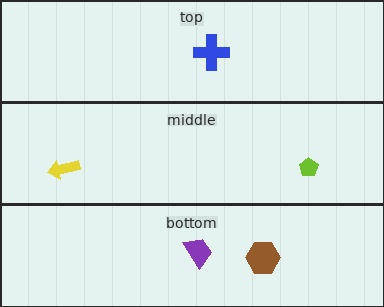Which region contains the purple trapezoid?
The bottom region.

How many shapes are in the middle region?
2.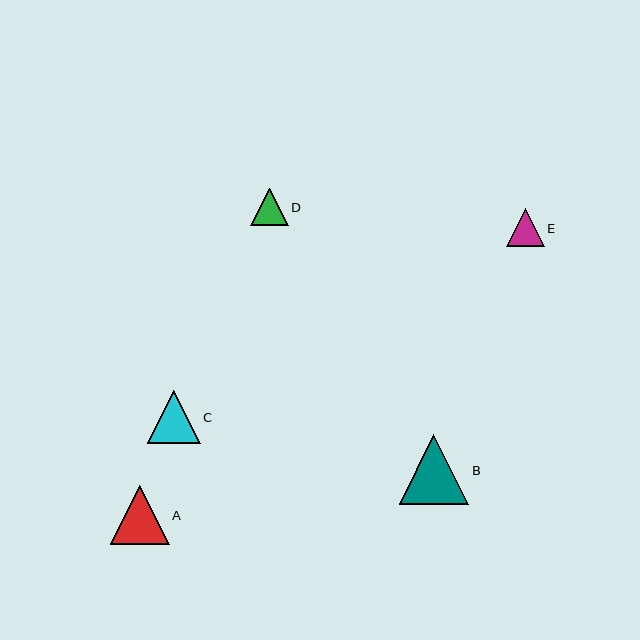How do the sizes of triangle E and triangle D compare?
Triangle E and triangle D are approximately the same size.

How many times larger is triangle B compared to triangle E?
Triangle B is approximately 1.8 times the size of triangle E.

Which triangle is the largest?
Triangle B is the largest with a size of approximately 70 pixels.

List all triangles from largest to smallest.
From largest to smallest: B, A, C, E, D.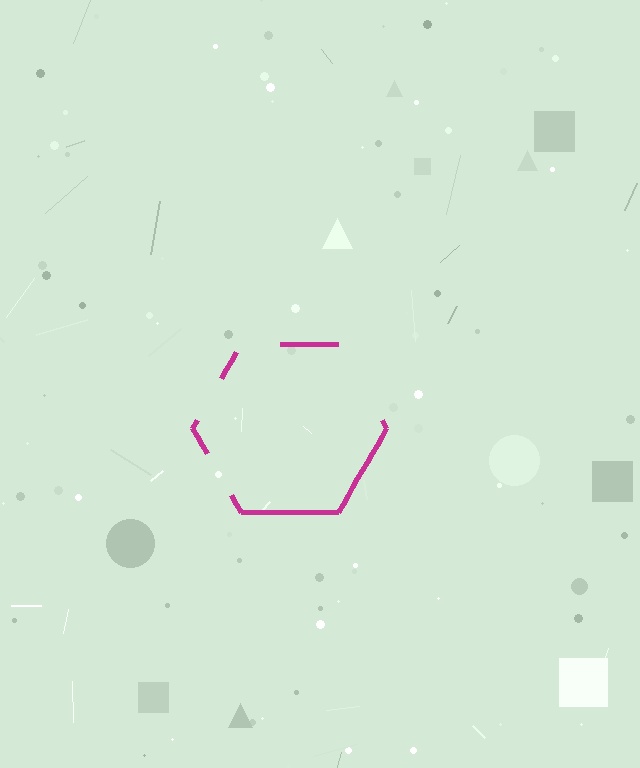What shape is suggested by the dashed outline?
The dashed outline suggests a hexagon.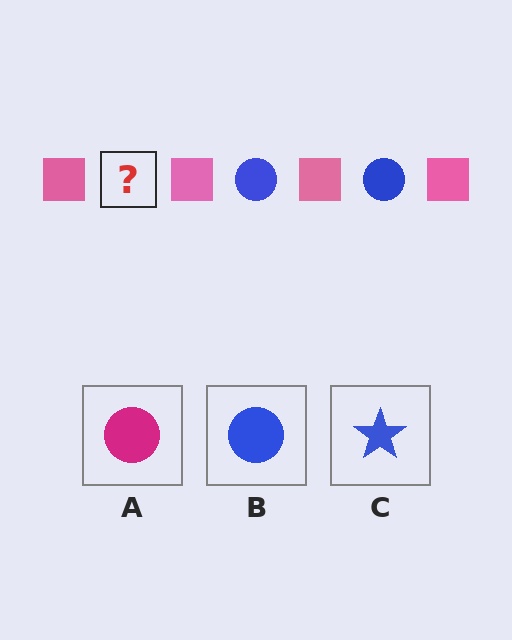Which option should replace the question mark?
Option B.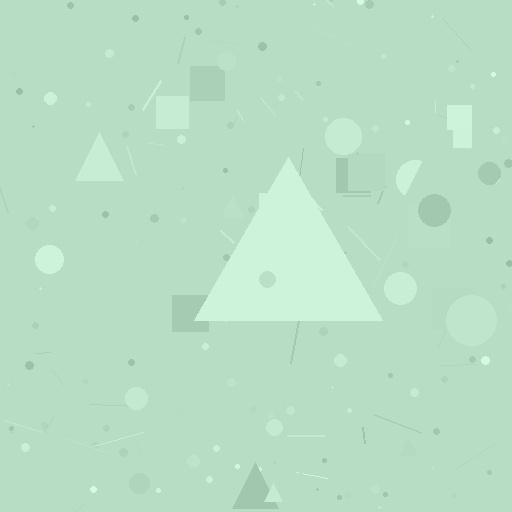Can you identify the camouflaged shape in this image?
The camouflaged shape is a triangle.